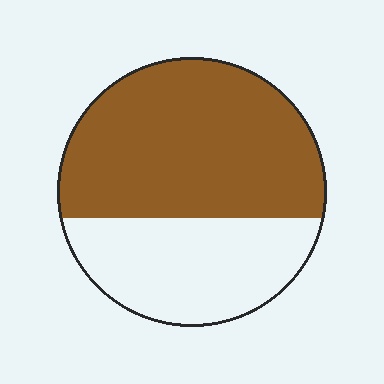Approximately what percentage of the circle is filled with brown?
Approximately 60%.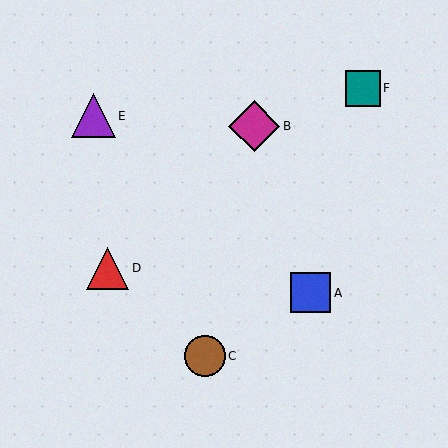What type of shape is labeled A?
Shape A is a blue square.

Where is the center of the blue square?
The center of the blue square is at (310, 293).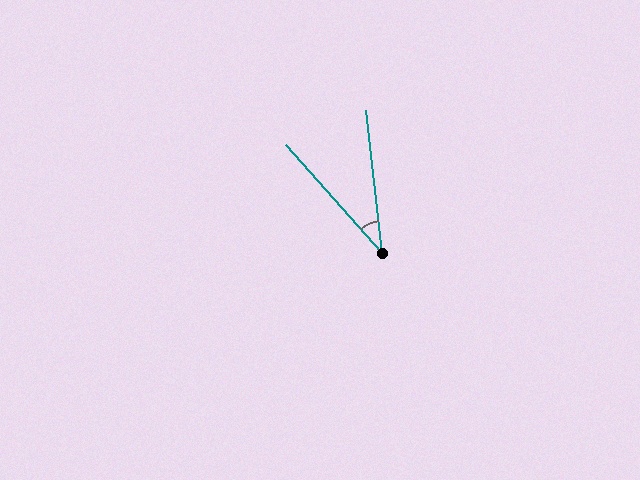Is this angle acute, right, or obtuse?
It is acute.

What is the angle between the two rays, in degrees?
Approximately 35 degrees.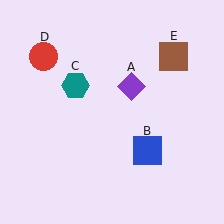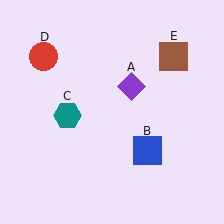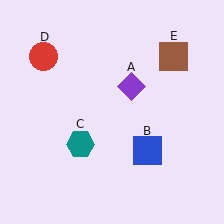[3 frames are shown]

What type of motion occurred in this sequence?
The teal hexagon (object C) rotated counterclockwise around the center of the scene.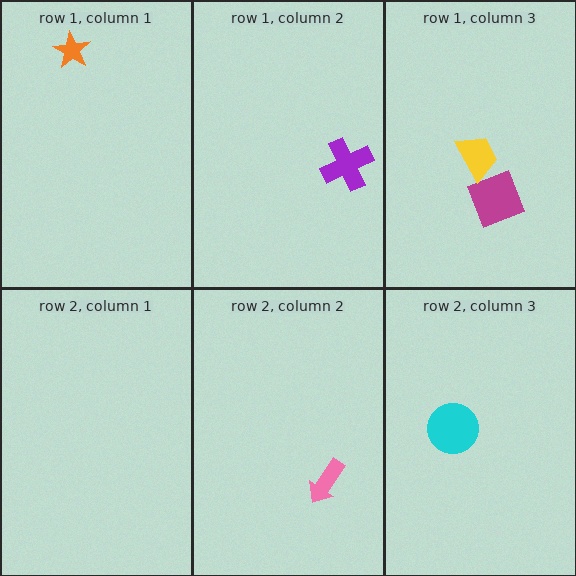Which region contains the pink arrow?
The row 2, column 2 region.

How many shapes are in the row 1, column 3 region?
2.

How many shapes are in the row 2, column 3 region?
1.